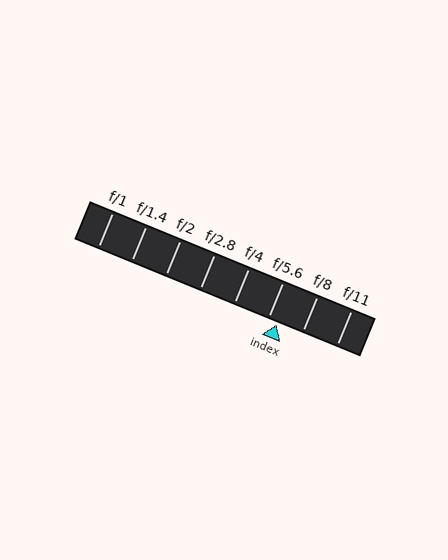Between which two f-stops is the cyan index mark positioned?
The index mark is between f/5.6 and f/8.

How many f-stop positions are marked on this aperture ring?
There are 8 f-stop positions marked.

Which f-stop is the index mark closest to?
The index mark is closest to f/5.6.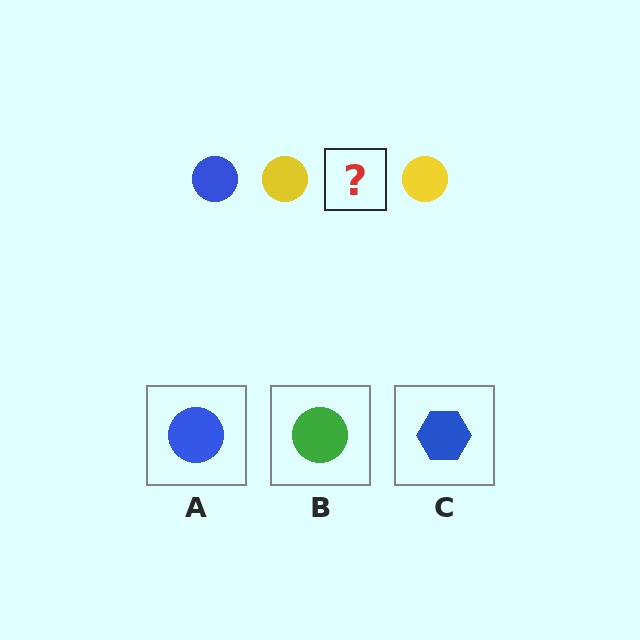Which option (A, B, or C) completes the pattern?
A.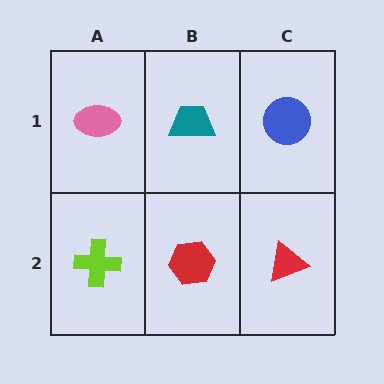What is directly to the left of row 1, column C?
A teal trapezoid.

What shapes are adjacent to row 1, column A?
A lime cross (row 2, column A), a teal trapezoid (row 1, column B).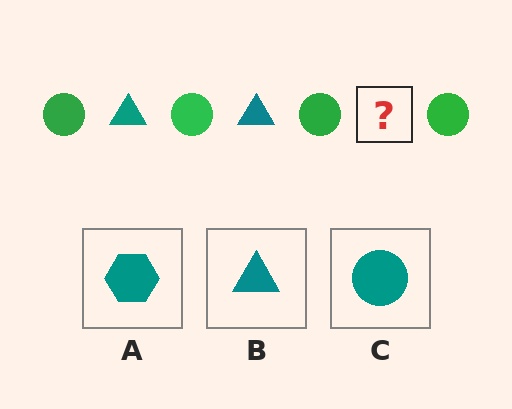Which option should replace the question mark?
Option B.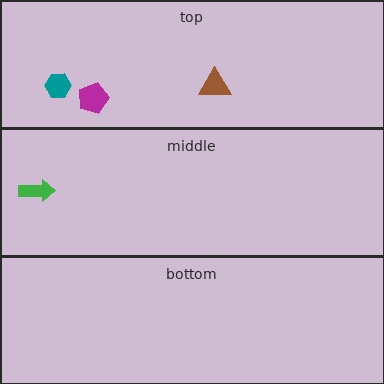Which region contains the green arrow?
The middle region.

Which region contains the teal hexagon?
The top region.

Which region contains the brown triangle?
The top region.